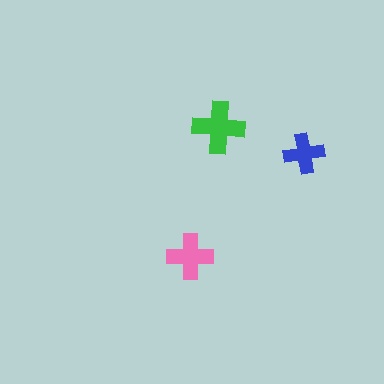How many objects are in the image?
There are 3 objects in the image.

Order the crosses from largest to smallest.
the green one, the pink one, the blue one.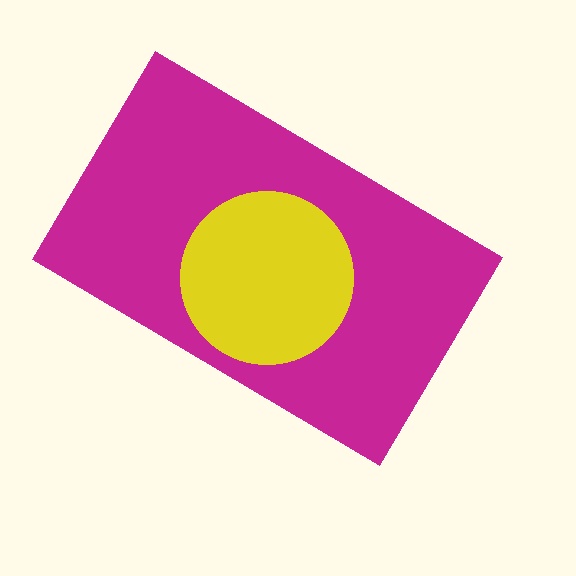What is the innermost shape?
The yellow circle.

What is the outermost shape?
The magenta rectangle.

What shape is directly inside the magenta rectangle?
The yellow circle.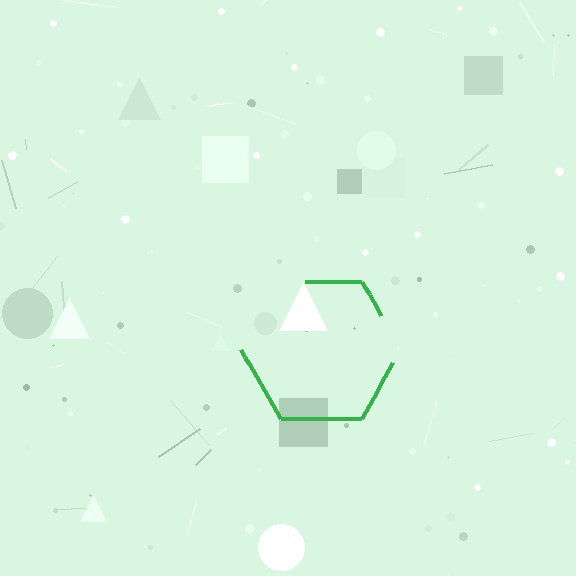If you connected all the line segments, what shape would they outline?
They would outline a hexagon.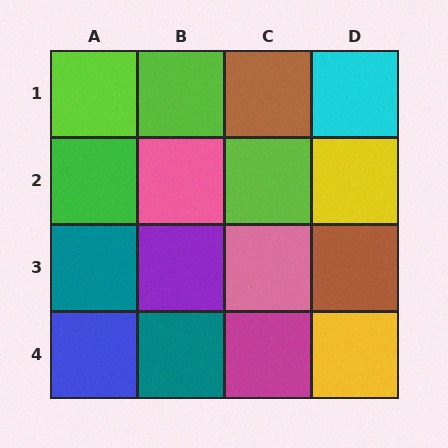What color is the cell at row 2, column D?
Yellow.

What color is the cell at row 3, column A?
Teal.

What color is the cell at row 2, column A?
Green.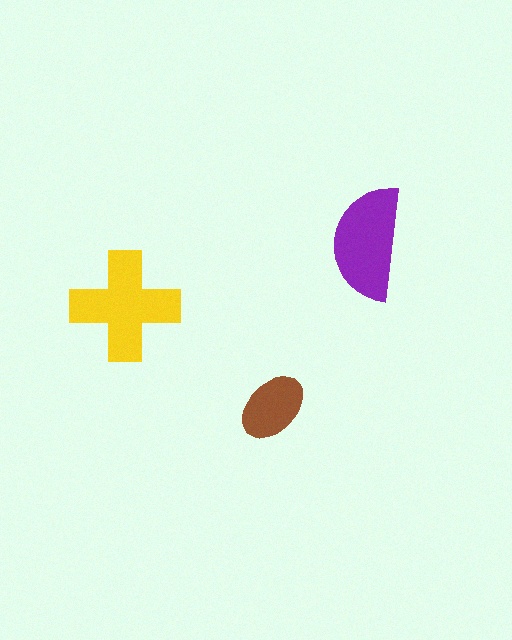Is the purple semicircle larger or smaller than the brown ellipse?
Larger.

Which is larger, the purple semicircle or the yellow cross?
The yellow cross.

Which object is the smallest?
The brown ellipse.